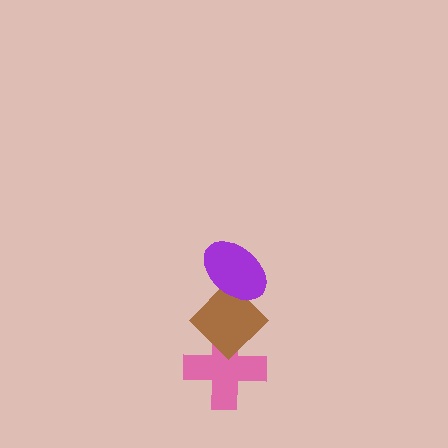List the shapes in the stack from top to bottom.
From top to bottom: the purple ellipse, the brown diamond, the pink cross.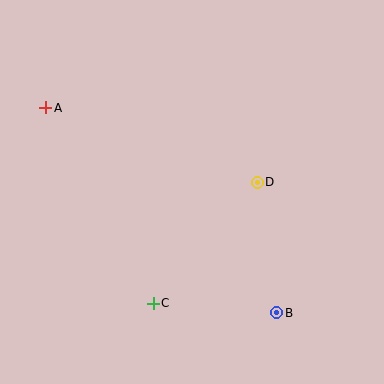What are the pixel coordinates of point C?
Point C is at (153, 303).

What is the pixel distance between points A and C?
The distance between A and C is 223 pixels.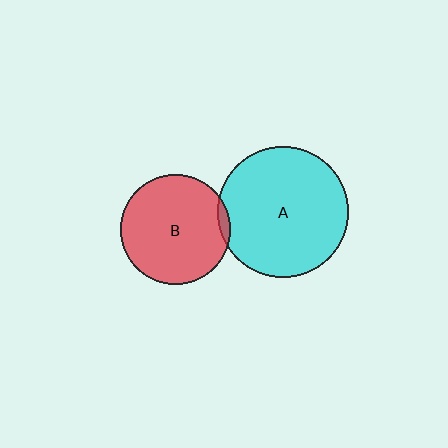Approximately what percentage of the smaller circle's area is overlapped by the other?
Approximately 5%.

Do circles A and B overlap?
Yes.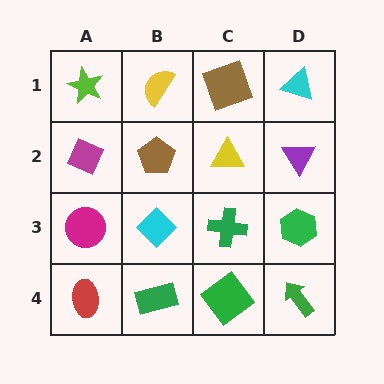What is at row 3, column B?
A cyan diamond.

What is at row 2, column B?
A brown pentagon.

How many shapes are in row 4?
4 shapes.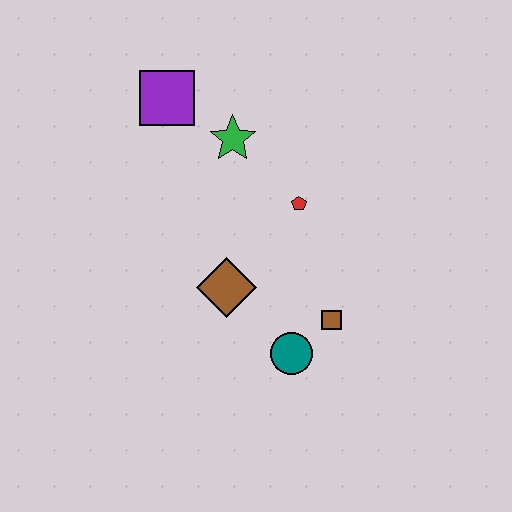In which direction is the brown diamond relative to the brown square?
The brown diamond is to the left of the brown square.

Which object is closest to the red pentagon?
The green star is closest to the red pentagon.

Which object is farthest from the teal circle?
The purple square is farthest from the teal circle.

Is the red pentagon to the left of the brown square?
Yes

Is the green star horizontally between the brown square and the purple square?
Yes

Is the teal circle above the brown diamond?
No